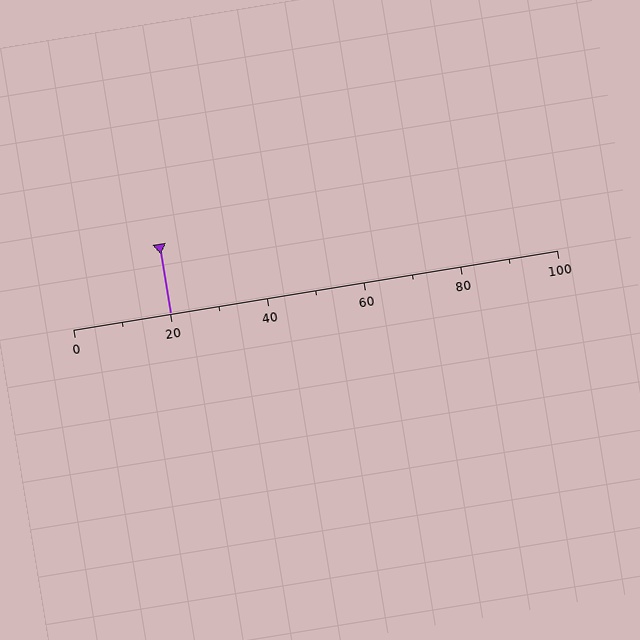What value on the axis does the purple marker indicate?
The marker indicates approximately 20.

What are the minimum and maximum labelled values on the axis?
The axis runs from 0 to 100.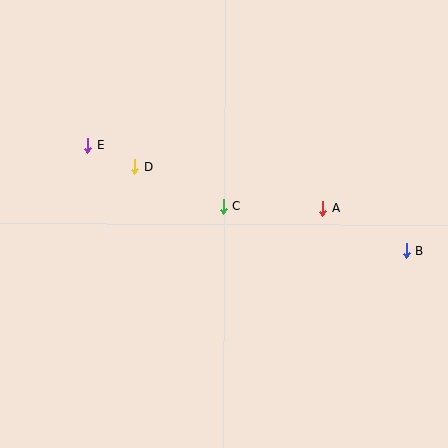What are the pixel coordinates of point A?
Point A is at (323, 208).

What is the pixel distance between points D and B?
The distance between D and B is 284 pixels.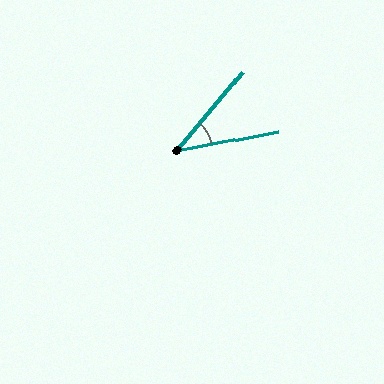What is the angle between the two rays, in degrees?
Approximately 39 degrees.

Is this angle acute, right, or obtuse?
It is acute.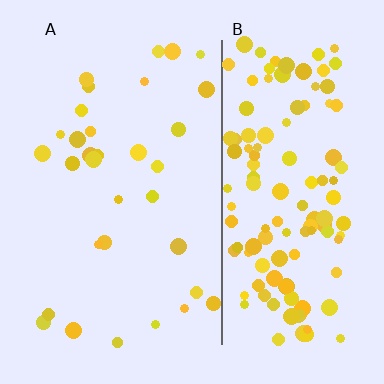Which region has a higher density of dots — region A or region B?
B (the right).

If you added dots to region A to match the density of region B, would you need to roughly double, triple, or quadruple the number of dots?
Approximately quadruple.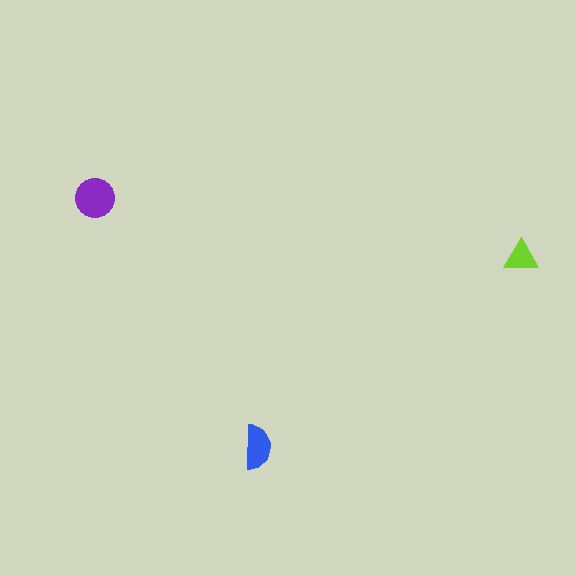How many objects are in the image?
There are 3 objects in the image.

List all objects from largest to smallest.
The purple circle, the blue semicircle, the lime triangle.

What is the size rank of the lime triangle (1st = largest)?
3rd.